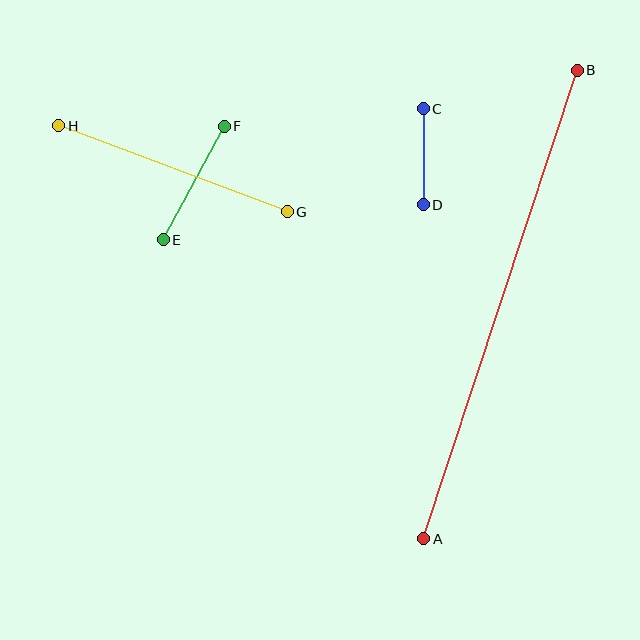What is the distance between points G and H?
The distance is approximately 244 pixels.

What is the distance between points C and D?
The distance is approximately 96 pixels.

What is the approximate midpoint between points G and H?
The midpoint is at approximately (173, 169) pixels.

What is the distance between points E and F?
The distance is approximately 129 pixels.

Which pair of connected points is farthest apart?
Points A and B are farthest apart.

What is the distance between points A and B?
The distance is approximately 493 pixels.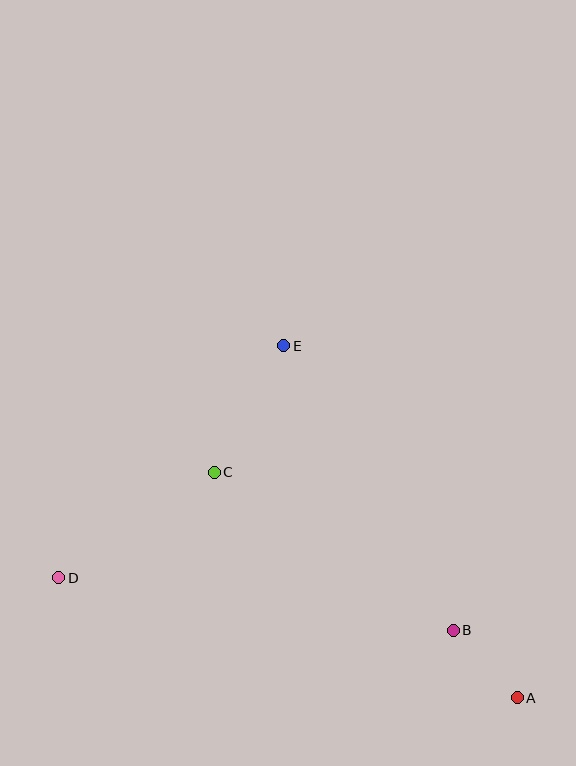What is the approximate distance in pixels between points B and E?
The distance between B and E is approximately 331 pixels.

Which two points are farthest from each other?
Points A and D are farthest from each other.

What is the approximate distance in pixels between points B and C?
The distance between B and C is approximately 287 pixels.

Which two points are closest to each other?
Points A and B are closest to each other.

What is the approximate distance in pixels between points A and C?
The distance between A and C is approximately 378 pixels.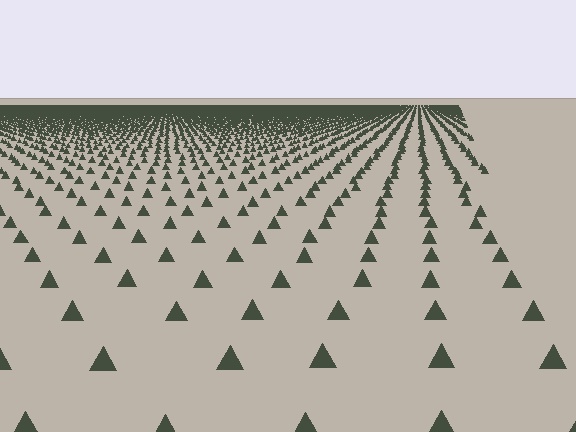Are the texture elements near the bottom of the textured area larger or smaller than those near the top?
Larger. Near the bottom, elements are closer to the viewer and appear at a bigger on-screen size.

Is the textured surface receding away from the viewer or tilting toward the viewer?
The surface is receding away from the viewer. Texture elements get smaller and denser toward the top.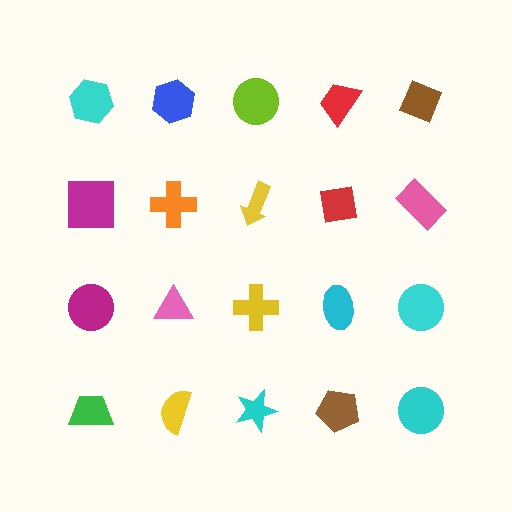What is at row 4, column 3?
A cyan star.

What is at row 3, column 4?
A cyan ellipse.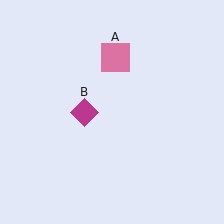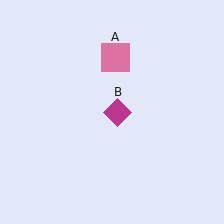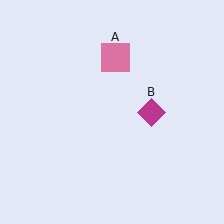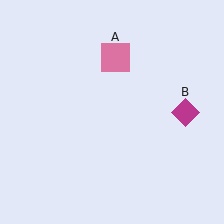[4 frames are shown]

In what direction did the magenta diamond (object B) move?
The magenta diamond (object B) moved right.